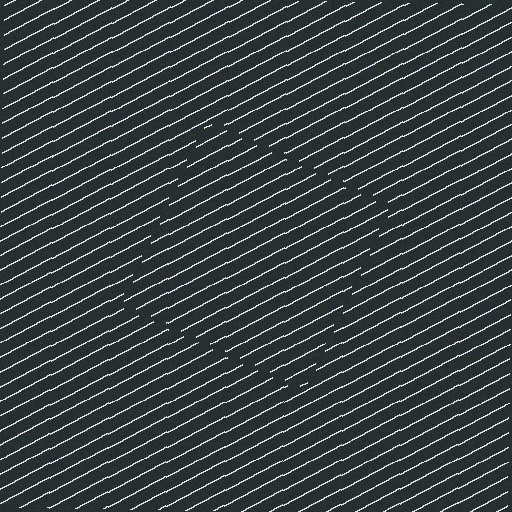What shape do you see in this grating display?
An illusory square. The interior of the shape contains the same grating, shifted by half a period — the contour is defined by the phase discontinuity where line-ends from the inner and outer gratings abut.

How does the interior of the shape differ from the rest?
The interior of the shape contains the same grating, shifted by half a period — the contour is defined by the phase discontinuity where line-ends from the inner and outer gratings abut.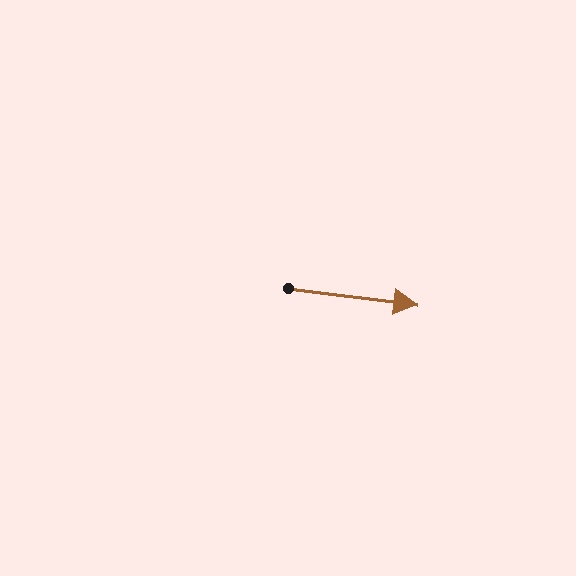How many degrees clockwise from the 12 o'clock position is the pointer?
Approximately 97 degrees.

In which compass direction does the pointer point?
East.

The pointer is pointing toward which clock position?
Roughly 3 o'clock.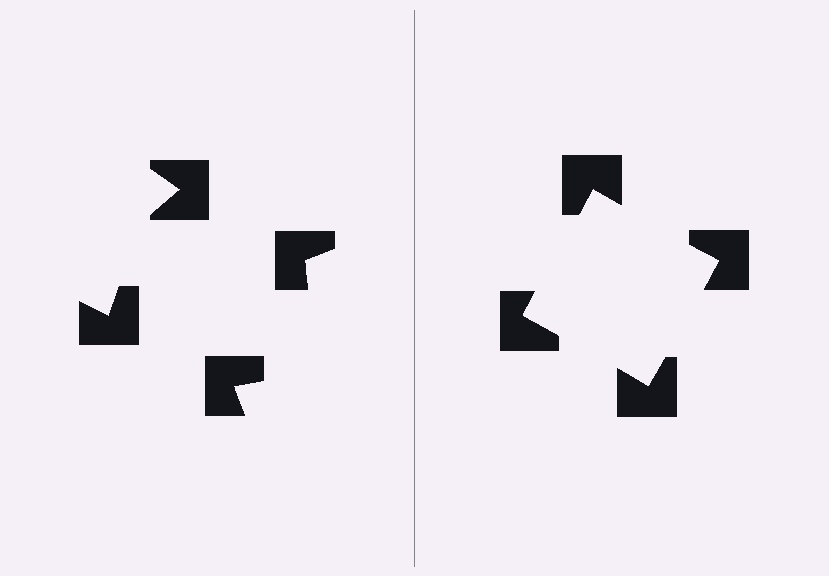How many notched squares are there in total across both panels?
8 — 4 on each side.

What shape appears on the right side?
An illusory square.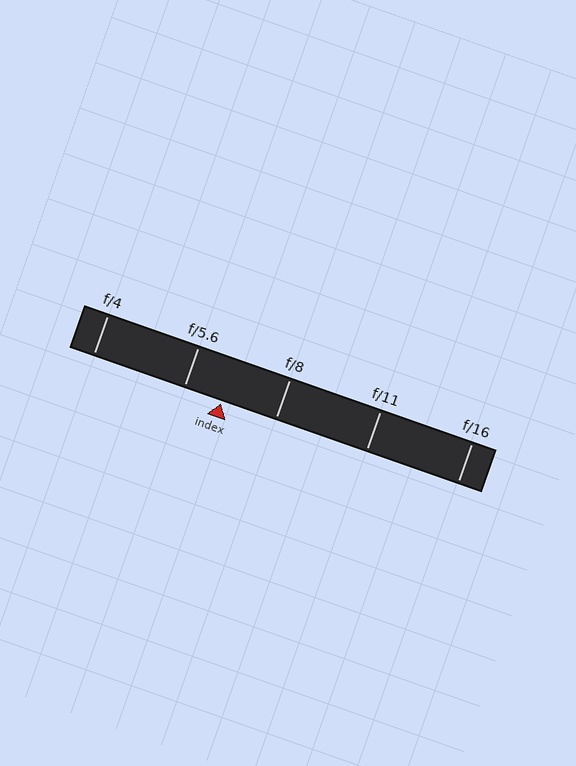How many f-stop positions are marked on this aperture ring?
There are 5 f-stop positions marked.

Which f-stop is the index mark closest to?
The index mark is closest to f/5.6.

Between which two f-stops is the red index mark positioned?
The index mark is between f/5.6 and f/8.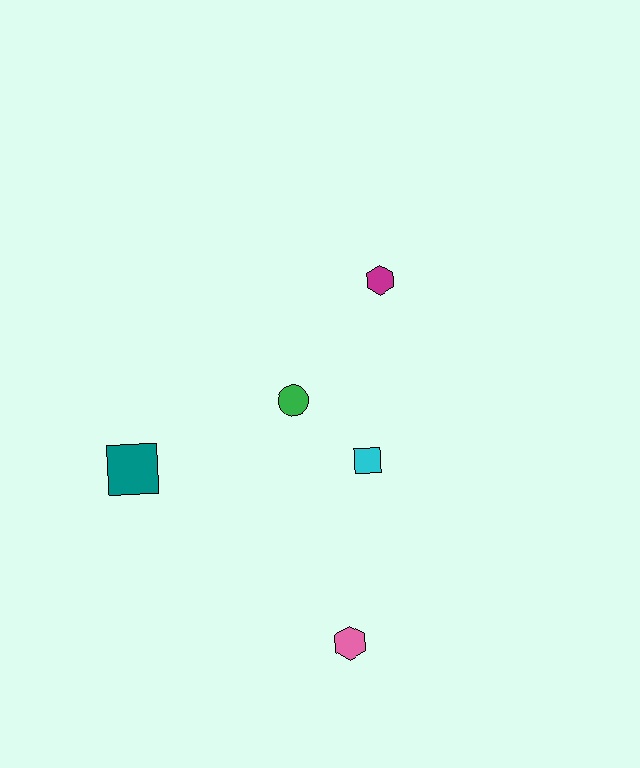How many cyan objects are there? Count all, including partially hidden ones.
There is 1 cyan object.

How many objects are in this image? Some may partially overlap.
There are 5 objects.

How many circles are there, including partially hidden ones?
There is 1 circle.